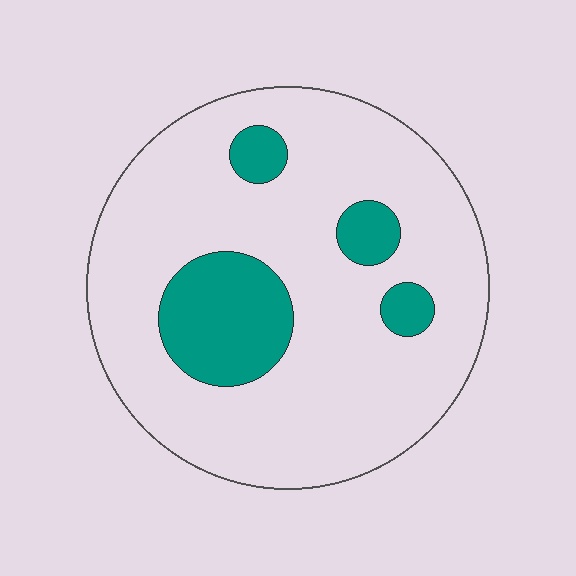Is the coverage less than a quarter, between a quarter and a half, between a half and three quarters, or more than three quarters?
Less than a quarter.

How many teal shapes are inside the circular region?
4.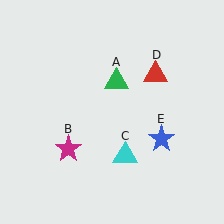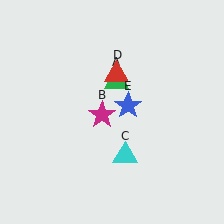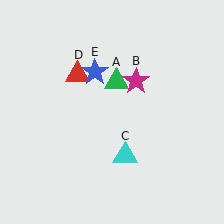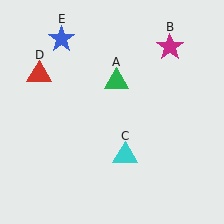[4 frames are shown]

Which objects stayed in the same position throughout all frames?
Green triangle (object A) and cyan triangle (object C) remained stationary.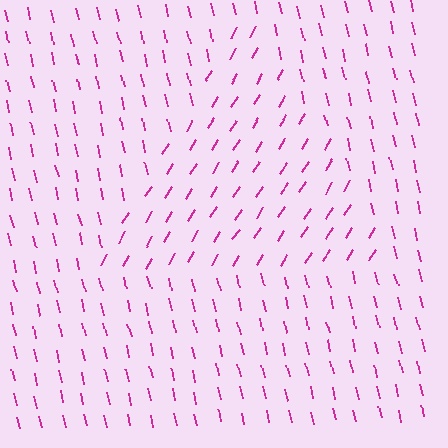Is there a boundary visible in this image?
Yes, there is a texture boundary formed by a change in line orientation.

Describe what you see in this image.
The image is filled with small magenta line segments. A triangle region in the image has lines oriented differently from the surrounding lines, creating a visible texture boundary.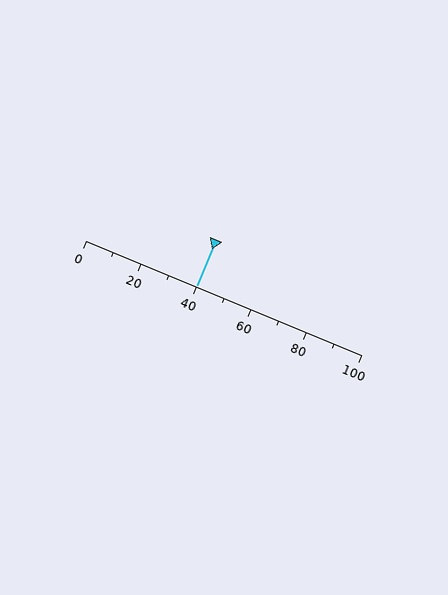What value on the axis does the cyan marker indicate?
The marker indicates approximately 40.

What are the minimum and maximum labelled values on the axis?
The axis runs from 0 to 100.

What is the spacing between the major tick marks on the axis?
The major ticks are spaced 20 apart.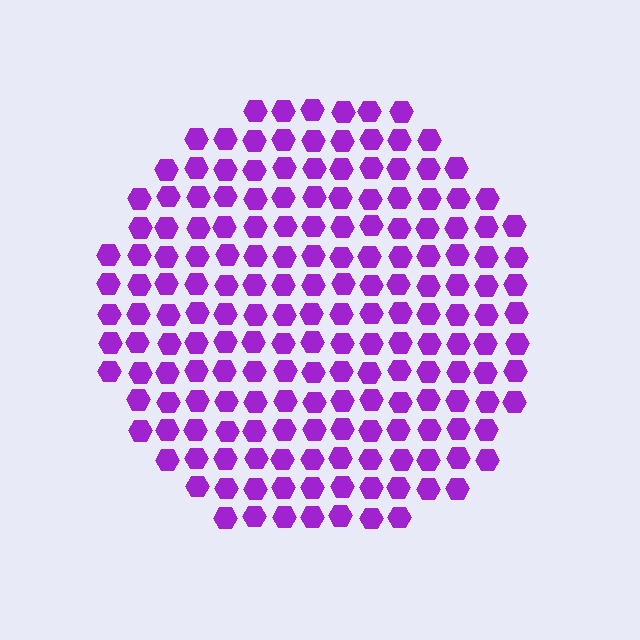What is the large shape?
The large shape is a circle.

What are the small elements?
The small elements are hexagons.